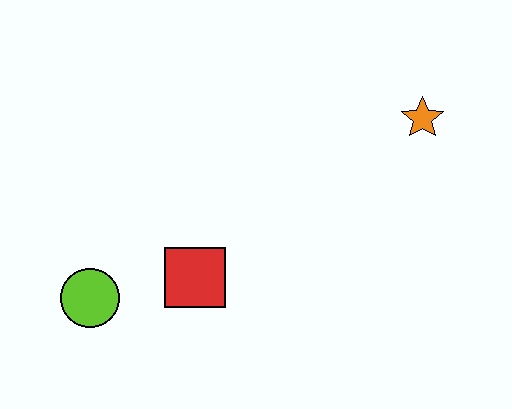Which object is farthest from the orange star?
The lime circle is farthest from the orange star.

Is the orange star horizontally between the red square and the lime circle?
No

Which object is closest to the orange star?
The red square is closest to the orange star.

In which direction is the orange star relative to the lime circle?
The orange star is to the right of the lime circle.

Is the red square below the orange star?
Yes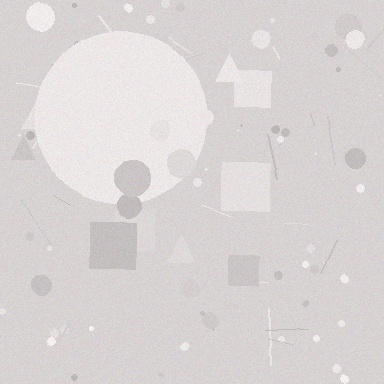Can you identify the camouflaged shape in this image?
The camouflaged shape is a circle.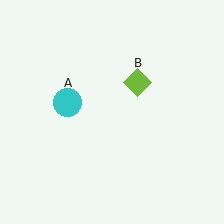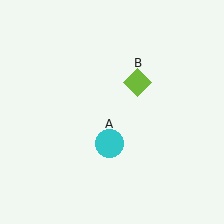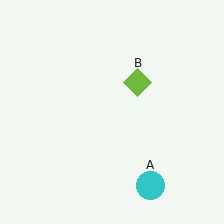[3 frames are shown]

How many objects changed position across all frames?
1 object changed position: cyan circle (object A).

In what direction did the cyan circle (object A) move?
The cyan circle (object A) moved down and to the right.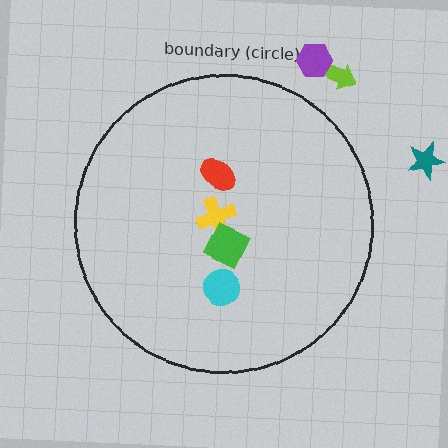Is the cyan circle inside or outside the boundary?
Inside.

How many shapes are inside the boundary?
4 inside, 3 outside.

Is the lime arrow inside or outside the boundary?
Outside.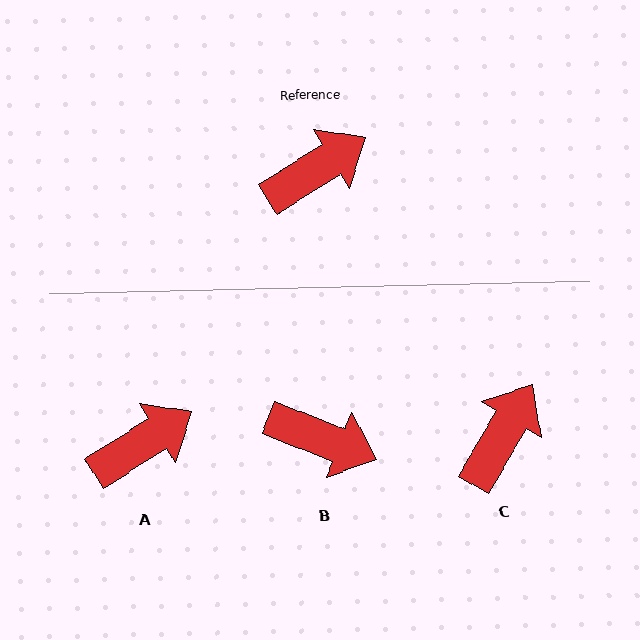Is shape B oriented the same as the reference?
No, it is off by about 53 degrees.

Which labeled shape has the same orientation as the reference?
A.